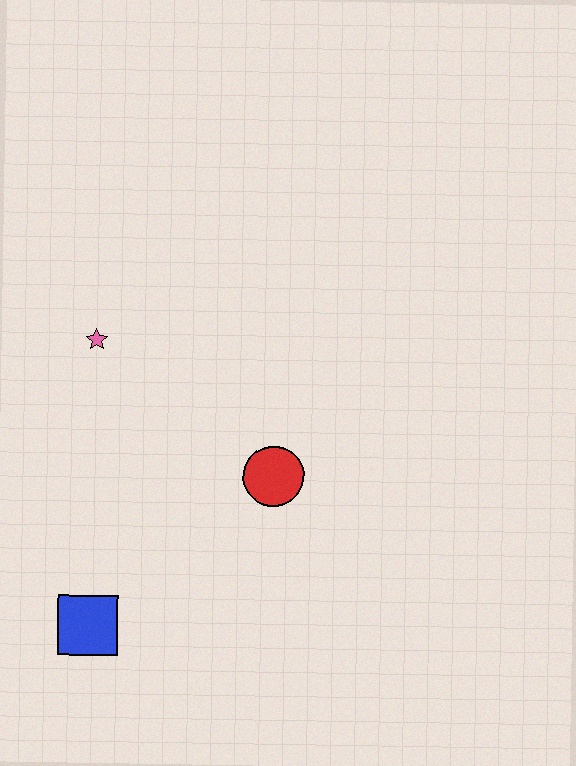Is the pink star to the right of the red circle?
No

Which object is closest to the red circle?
The pink star is closest to the red circle.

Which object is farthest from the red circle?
The blue square is farthest from the red circle.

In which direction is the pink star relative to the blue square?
The pink star is above the blue square.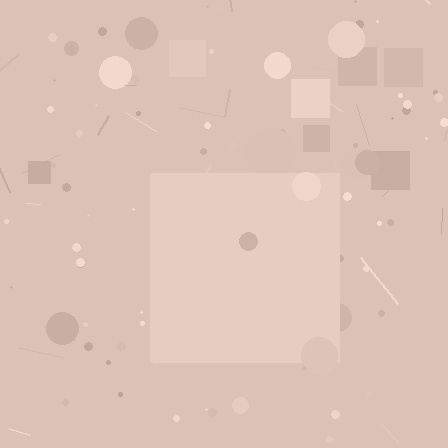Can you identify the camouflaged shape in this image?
The camouflaged shape is a square.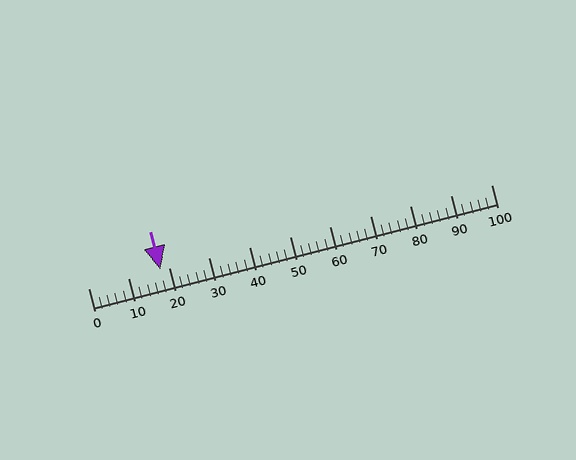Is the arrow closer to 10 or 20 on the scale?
The arrow is closer to 20.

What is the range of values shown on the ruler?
The ruler shows values from 0 to 100.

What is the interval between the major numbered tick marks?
The major tick marks are spaced 10 units apart.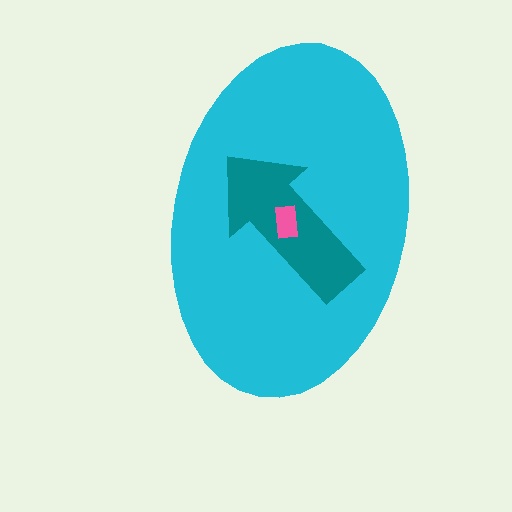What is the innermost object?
The pink rectangle.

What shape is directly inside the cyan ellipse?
The teal arrow.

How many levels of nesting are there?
3.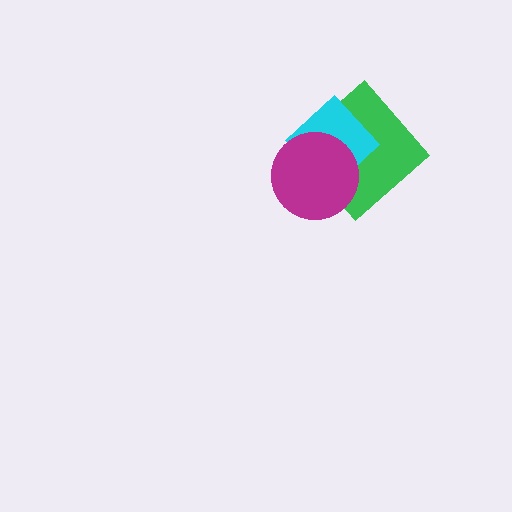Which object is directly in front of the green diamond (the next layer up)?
The cyan diamond is directly in front of the green diamond.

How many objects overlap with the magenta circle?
2 objects overlap with the magenta circle.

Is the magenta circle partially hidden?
No, no other shape covers it.